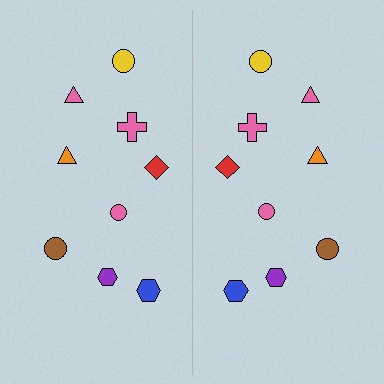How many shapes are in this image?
There are 18 shapes in this image.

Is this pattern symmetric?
Yes, this pattern has bilateral (reflection) symmetry.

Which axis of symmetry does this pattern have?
The pattern has a vertical axis of symmetry running through the center of the image.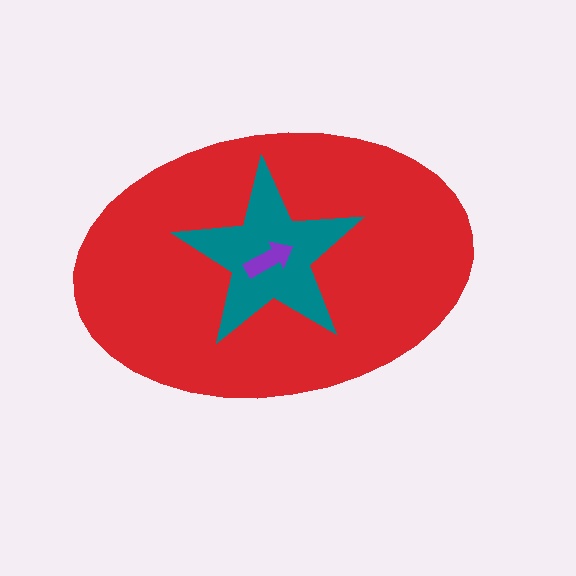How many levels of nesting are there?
3.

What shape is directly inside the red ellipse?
The teal star.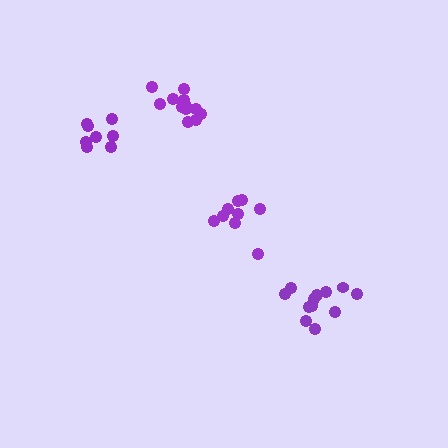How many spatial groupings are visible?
There are 4 spatial groupings.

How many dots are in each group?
Group 1: 12 dots, Group 2: 8 dots, Group 3: 12 dots, Group 4: 9 dots (41 total).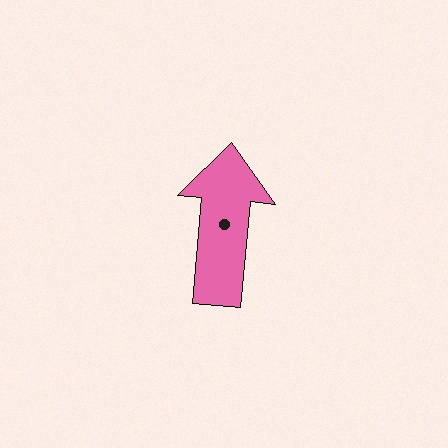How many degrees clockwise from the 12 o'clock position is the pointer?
Approximately 5 degrees.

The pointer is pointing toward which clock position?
Roughly 12 o'clock.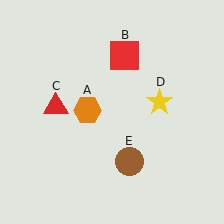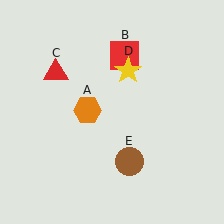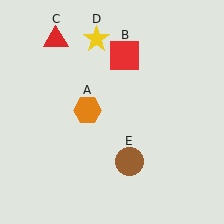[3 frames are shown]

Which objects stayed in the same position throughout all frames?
Orange hexagon (object A) and red square (object B) and brown circle (object E) remained stationary.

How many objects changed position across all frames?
2 objects changed position: red triangle (object C), yellow star (object D).